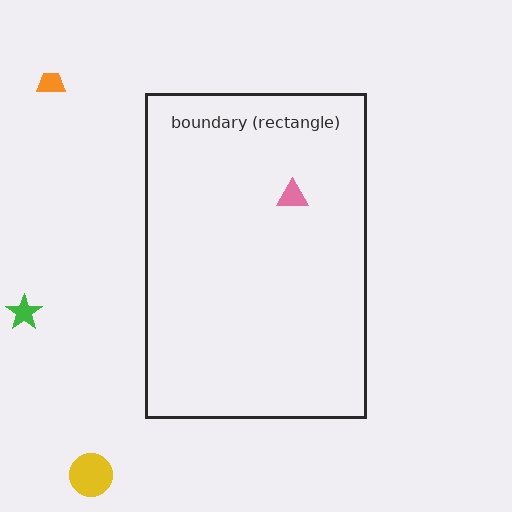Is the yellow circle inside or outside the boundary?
Outside.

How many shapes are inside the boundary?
1 inside, 3 outside.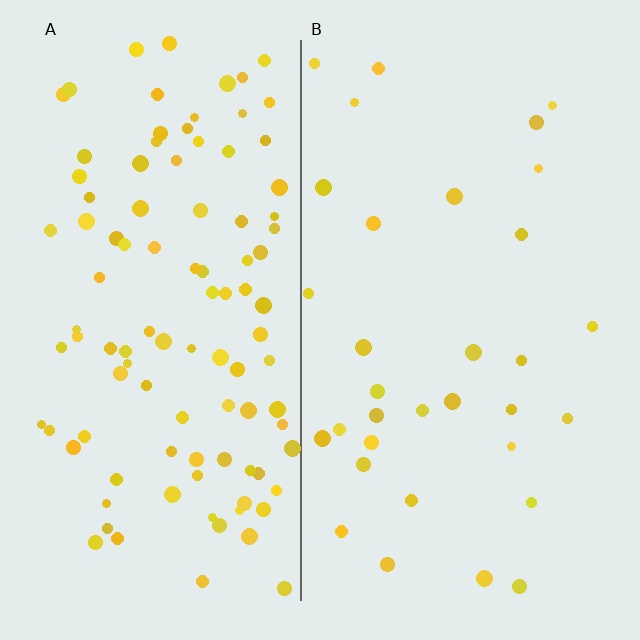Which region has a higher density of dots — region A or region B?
A (the left).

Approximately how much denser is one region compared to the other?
Approximately 3.2× — region A over region B.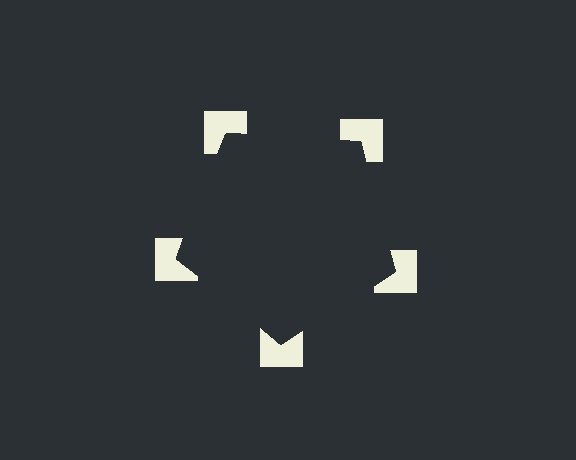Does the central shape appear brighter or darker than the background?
It typically appears slightly darker than the background, even though no actual brightness change is drawn.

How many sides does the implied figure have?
5 sides.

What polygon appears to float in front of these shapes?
An illusory pentagon — its edges are inferred from the aligned wedge cuts in the notched squares, not physically drawn.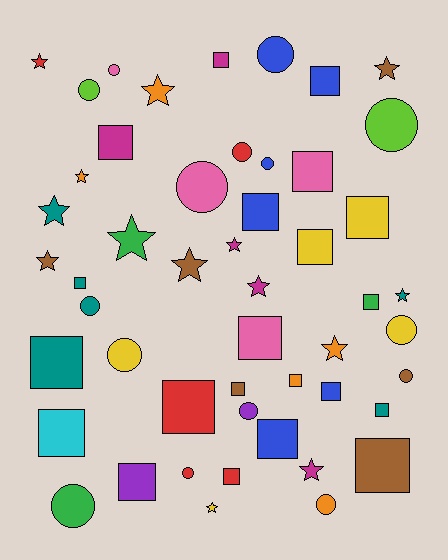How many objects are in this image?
There are 50 objects.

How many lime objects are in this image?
There are 2 lime objects.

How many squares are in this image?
There are 21 squares.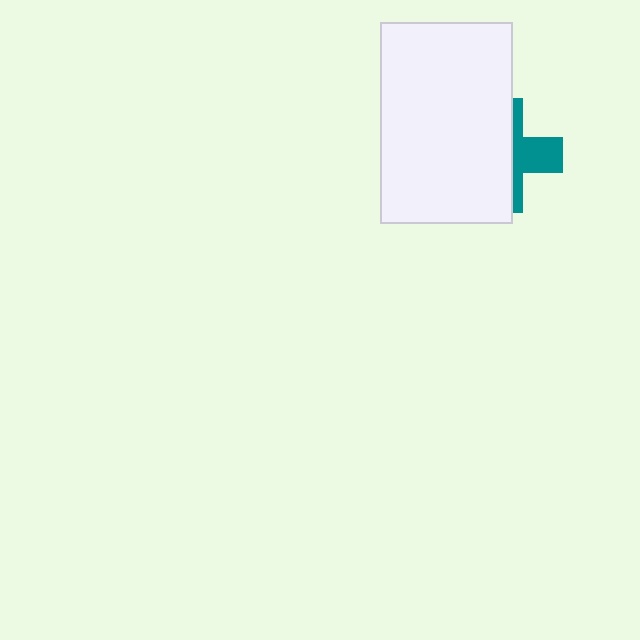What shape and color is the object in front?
The object in front is a white rectangle.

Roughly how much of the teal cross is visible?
A small part of it is visible (roughly 37%).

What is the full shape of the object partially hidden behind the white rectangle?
The partially hidden object is a teal cross.